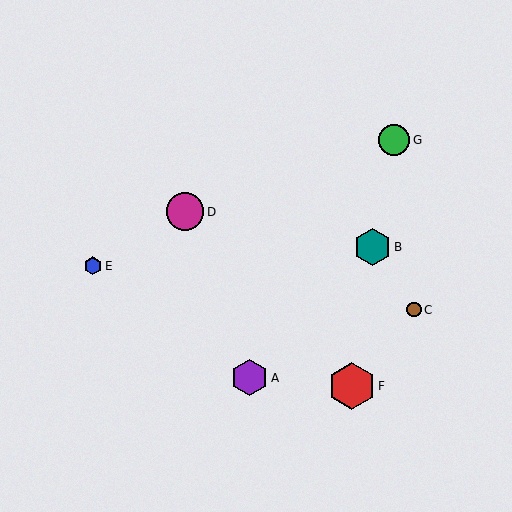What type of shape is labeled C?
Shape C is a brown circle.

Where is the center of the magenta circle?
The center of the magenta circle is at (185, 212).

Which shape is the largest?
The red hexagon (labeled F) is the largest.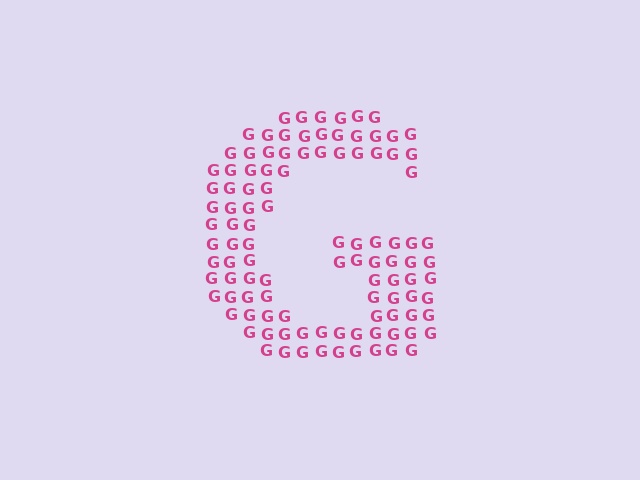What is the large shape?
The large shape is the letter G.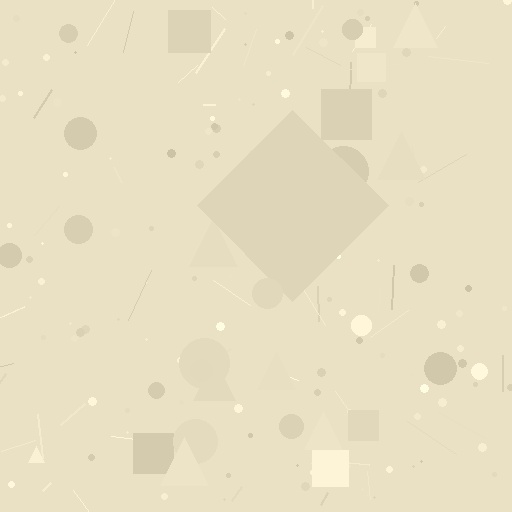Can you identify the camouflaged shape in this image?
The camouflaged shape is a diamond.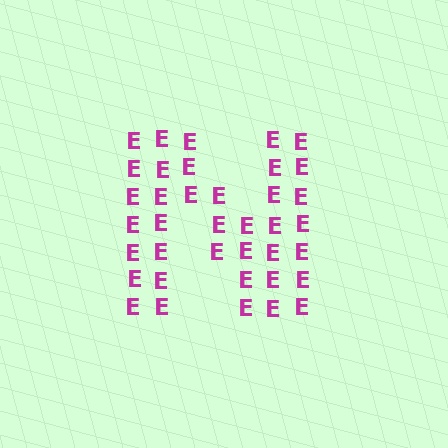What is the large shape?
The large shape is the letter N.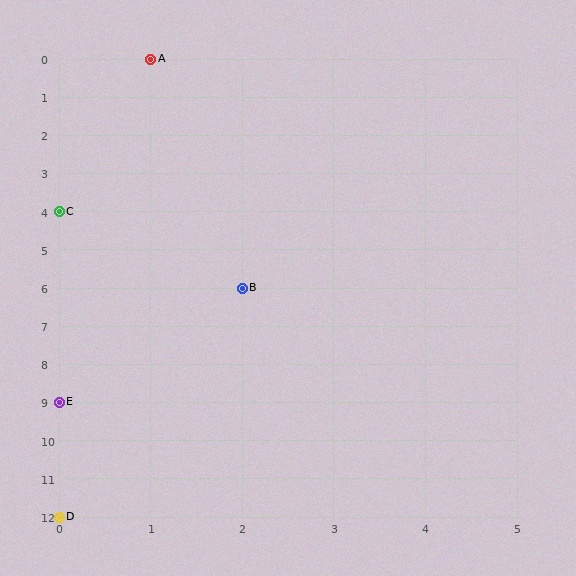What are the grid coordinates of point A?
Point A is at grid coordinates (1, 0).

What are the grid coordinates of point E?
Point E is at grid coordinates (0, 9).